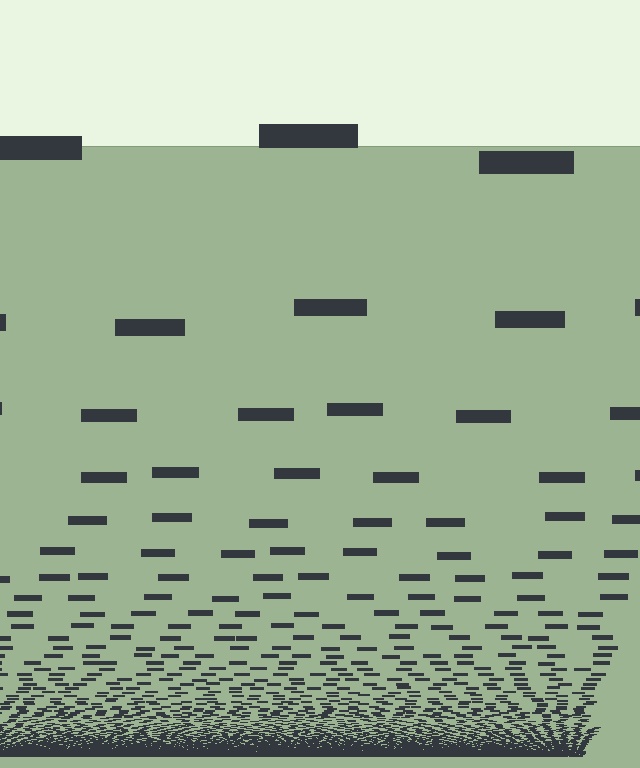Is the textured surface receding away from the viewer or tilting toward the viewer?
The surface appears to tilt toward the viewer. Texture elements get larger and sparser toward the top.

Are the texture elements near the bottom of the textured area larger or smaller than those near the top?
Smaller. The gradient is inverted — elements near the bottom are smaller and denser.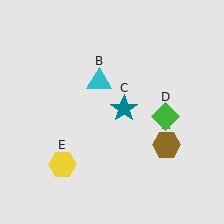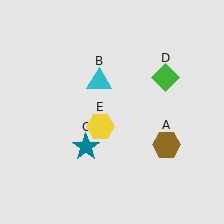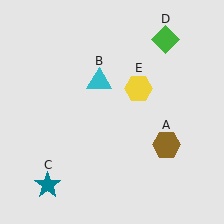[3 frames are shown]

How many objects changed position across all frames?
3 objects changed position: teal star (object C), green diamond (object D), yellow hexagon (object E).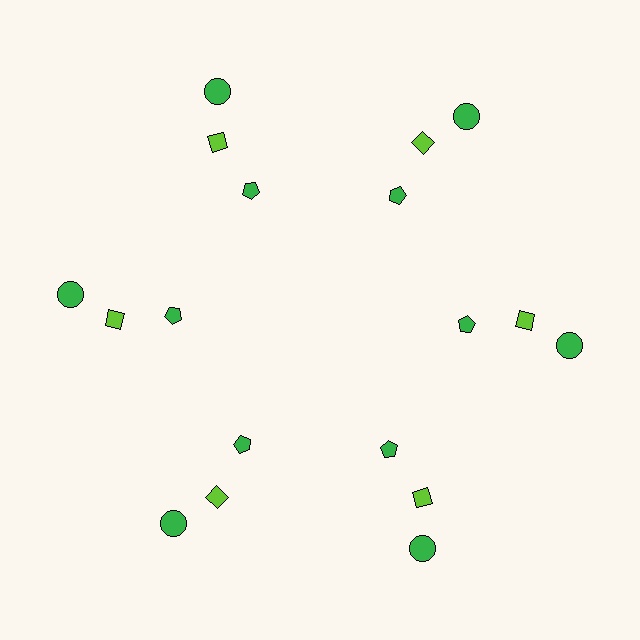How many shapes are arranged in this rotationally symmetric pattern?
There are 18 shapes, arranged in 6 groups of 3.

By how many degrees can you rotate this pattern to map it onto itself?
The pattern maps onto itself every 60 degrees of rotation.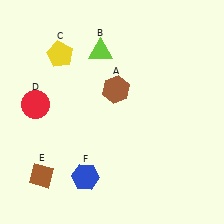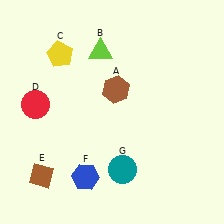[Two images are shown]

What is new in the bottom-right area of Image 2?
A teal circle (G) was added in the bottom-right area of Image 2.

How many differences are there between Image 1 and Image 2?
There is 1 difference between the two images.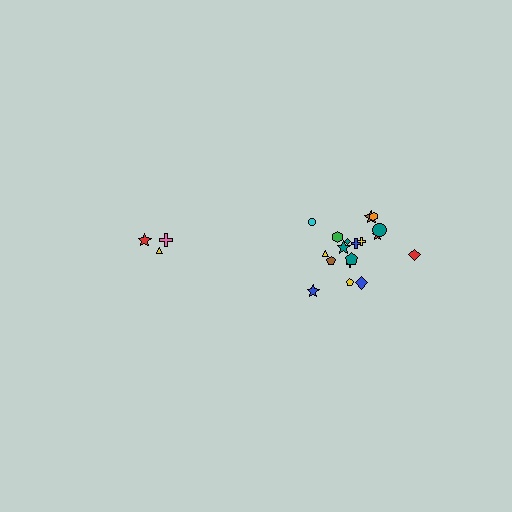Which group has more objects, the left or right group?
The right group.